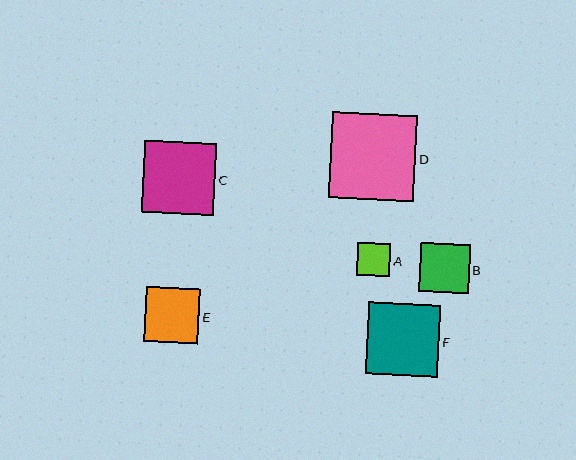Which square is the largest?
Square D is the largest with a size of approximately 85 pixels.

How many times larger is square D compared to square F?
Square D is approximately 1.2 times the size of square F.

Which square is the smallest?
Square A is the smallest with a size of approximately 34 pixels.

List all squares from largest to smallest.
From largest to smallest: D, F, C, E, B, A.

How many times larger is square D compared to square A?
Square D is approximately 2.5 times the size of square A.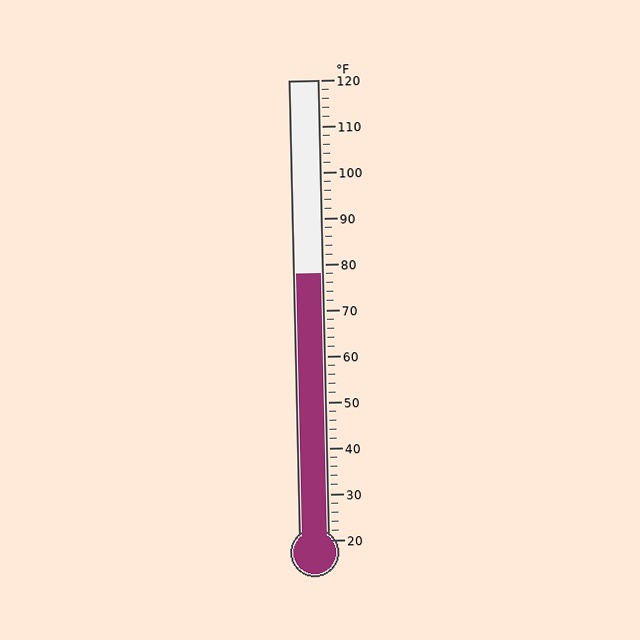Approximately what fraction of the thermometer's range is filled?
The thermometer is filled to approximately 60% of its range.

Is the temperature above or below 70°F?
The temperature is above 70°F.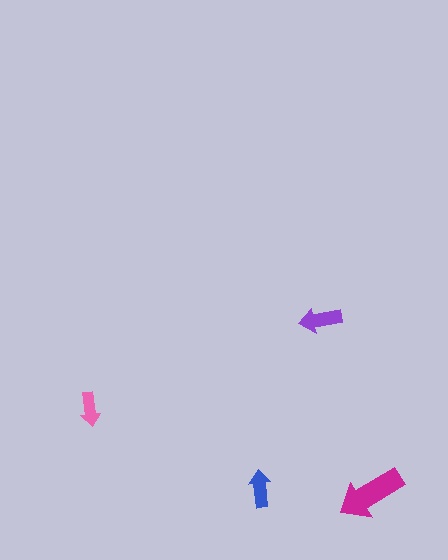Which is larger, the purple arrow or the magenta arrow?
The magenta one.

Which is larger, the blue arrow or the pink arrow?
The blue one.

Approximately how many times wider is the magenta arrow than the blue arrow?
About 2 times wider.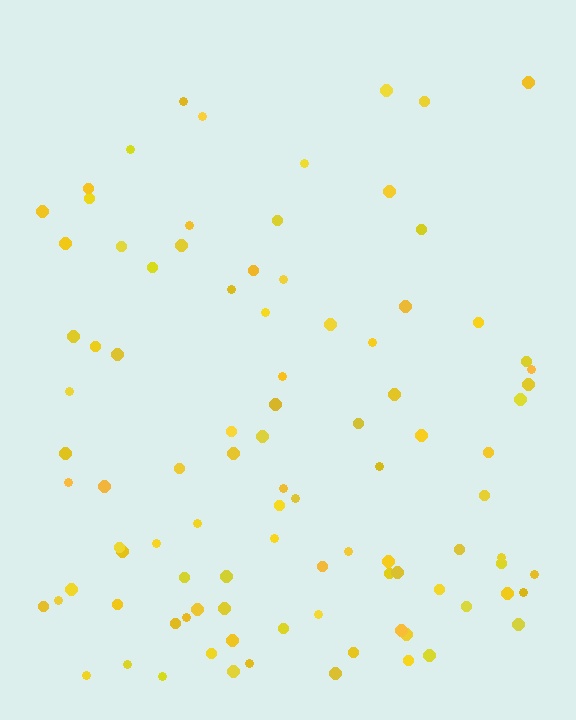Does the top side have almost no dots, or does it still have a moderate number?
Still a moderate number, just noticeably fewer than the bottom.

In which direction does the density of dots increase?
From top to bottom, with the bottom side densest.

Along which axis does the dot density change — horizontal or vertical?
Vertical.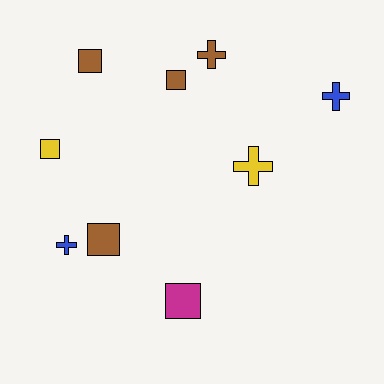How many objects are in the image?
There are 9 objects.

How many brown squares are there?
There are 3 brown squares.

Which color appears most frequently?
Brown, with 4 objects.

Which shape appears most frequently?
Square, with 5 objects.